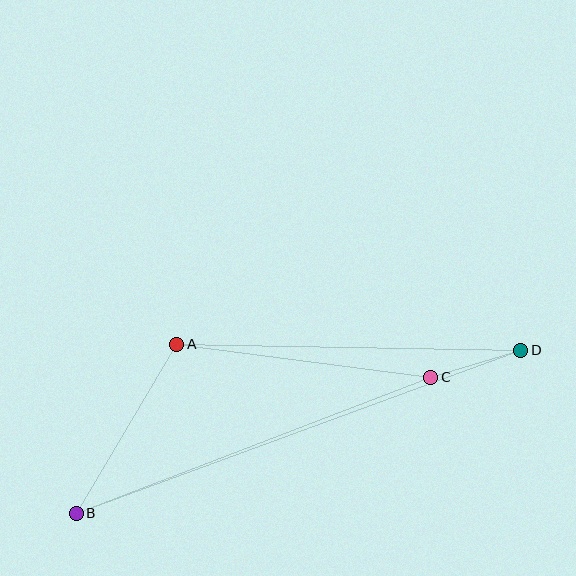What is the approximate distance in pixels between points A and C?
The distance between A and C is approximately 256 pixels.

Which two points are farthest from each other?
Points B and D are farthest from each other.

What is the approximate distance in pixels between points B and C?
The distance between B and C is approximately 379 pixels.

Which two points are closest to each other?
Points C and D are closest to each other.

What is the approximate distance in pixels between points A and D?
The distance between A and D is approximately 344 pixels.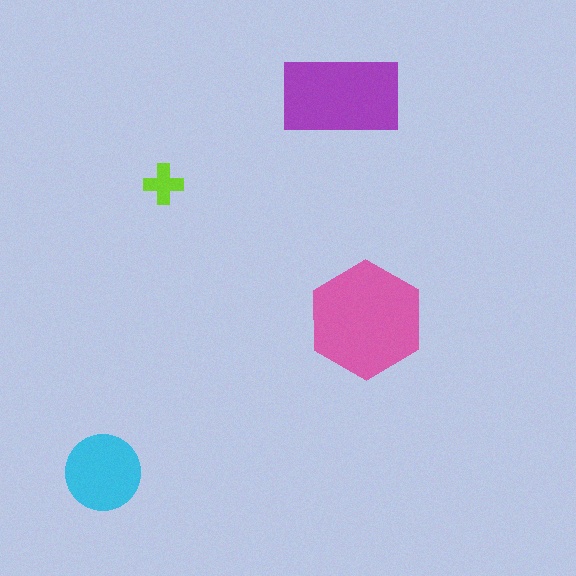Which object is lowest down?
The cyan circle is bottommost.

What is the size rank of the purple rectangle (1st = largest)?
2nd.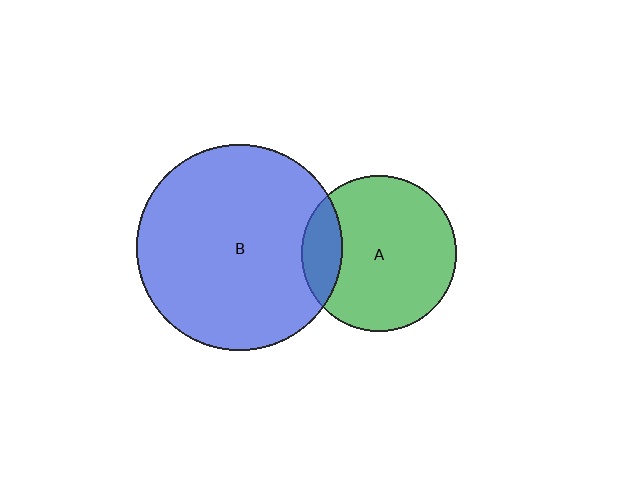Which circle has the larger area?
Circle B (blue).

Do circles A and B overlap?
Yes.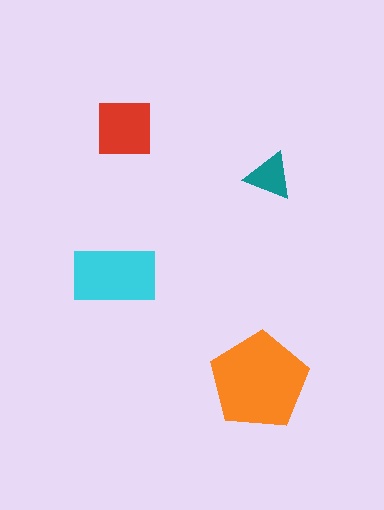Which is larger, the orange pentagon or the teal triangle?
The orange pentagon.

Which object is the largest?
The orange pentagon.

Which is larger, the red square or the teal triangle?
The red square.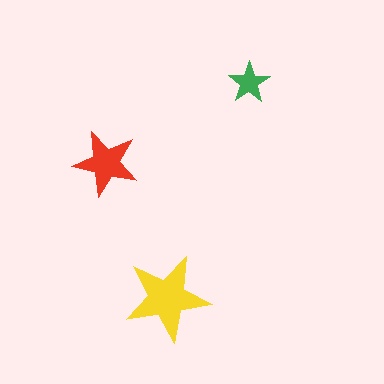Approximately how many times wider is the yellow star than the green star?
About 2 times wider.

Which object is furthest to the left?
The red star is leftmost.